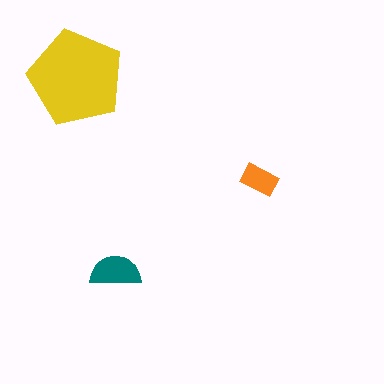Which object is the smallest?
The orange rectangle.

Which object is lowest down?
The teal semicircle is bottommost.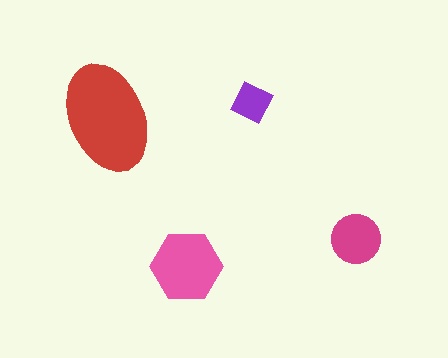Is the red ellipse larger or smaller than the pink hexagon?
Larger.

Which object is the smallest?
The purple square.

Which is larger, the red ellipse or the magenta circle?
The red ellipse.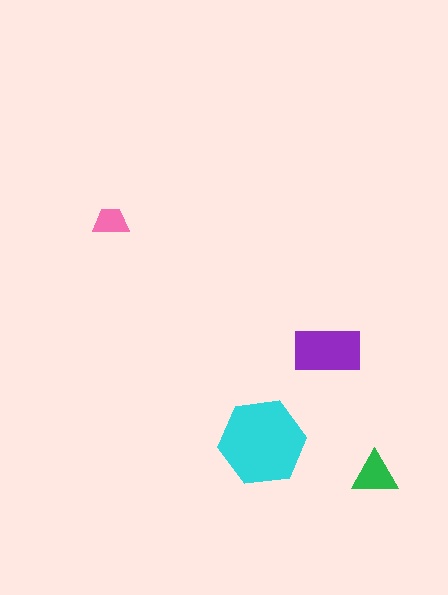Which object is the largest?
The cyan hexagon.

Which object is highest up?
The pink trapezoid is topmost.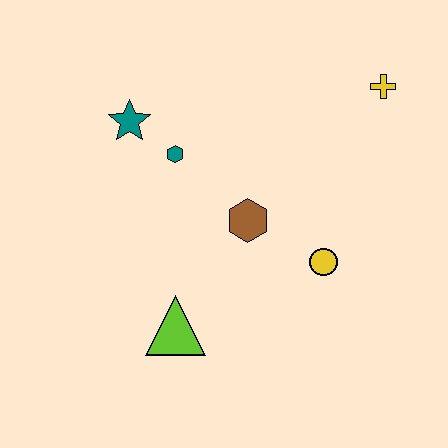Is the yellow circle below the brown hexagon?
Yes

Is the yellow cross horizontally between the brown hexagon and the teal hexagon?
No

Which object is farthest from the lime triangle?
The yellow cross is farthest from the lime triangle.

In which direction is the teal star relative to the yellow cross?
The teal star is to the left of the yellow cross.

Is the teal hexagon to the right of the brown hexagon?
No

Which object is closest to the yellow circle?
The brown hexagon is closest to the yellow circle.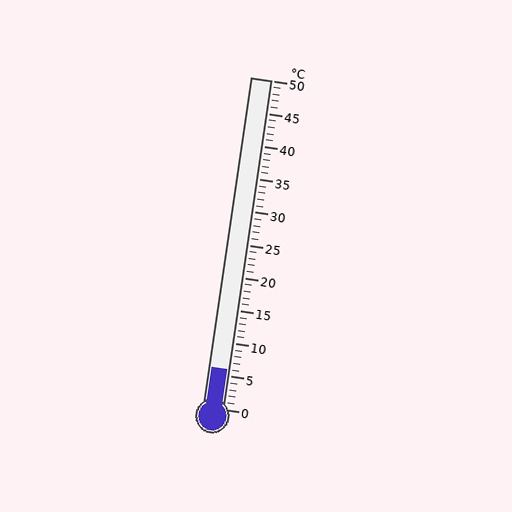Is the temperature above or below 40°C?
The temperature is below 40°C.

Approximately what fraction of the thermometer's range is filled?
The thermometer is filled to approximately 10% of its range.